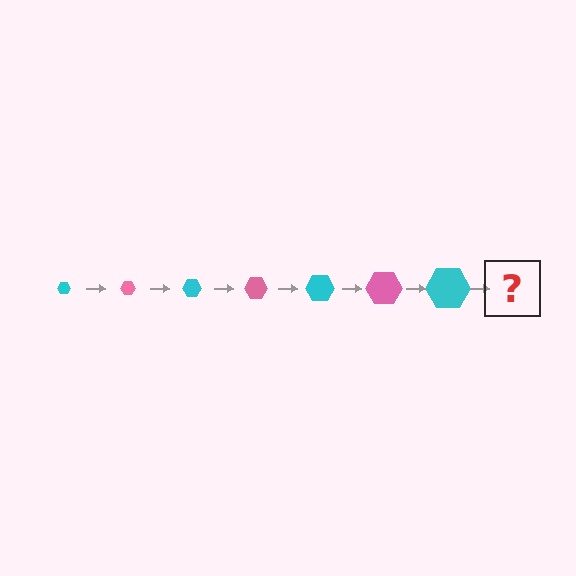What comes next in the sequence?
The next element should be a pink hexagon, larger than the previous one.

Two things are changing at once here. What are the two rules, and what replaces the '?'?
The two rules are that the hexagon grows larger each step and the color cycles through cyan and pink. The '?' should be a pink hexagon, larger than the previous one.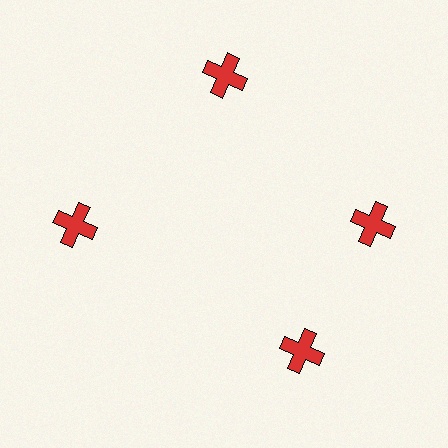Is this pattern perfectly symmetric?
No. The 4 red crosses are arranged in a ring, but one element near the 6 o'clock position is rotated out of alignment along the ring, breaking the 4-fold rotational symmetry.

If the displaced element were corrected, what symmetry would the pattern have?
It would have 4-fold rotational symmetry — the pattern would map onto itself every 90 degrees.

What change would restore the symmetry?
The symmetry would be restored by rotating it back into even spacing with its neighbors so that all 4 crosses sit at equal angles and equal distance from the center.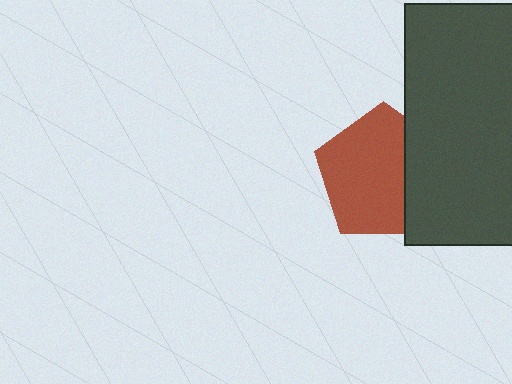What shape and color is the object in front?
The object in front is a dark gray rectangle.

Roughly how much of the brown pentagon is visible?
Most of it is visible (roughly 69%).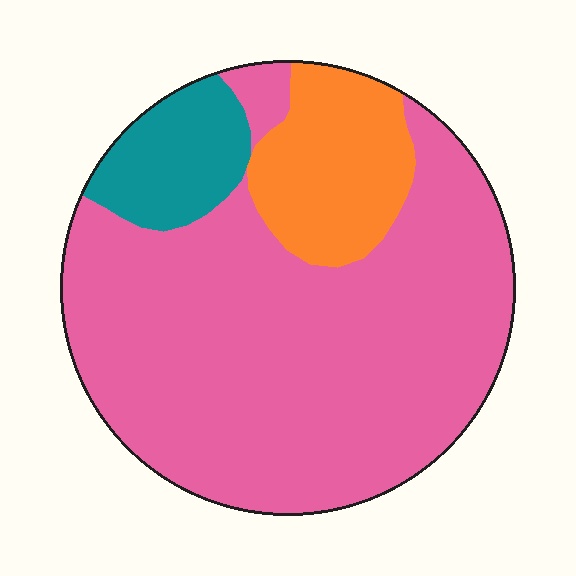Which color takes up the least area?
Teal, at roughly 10%.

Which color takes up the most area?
Pink, at roughly 75%.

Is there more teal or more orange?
Orange.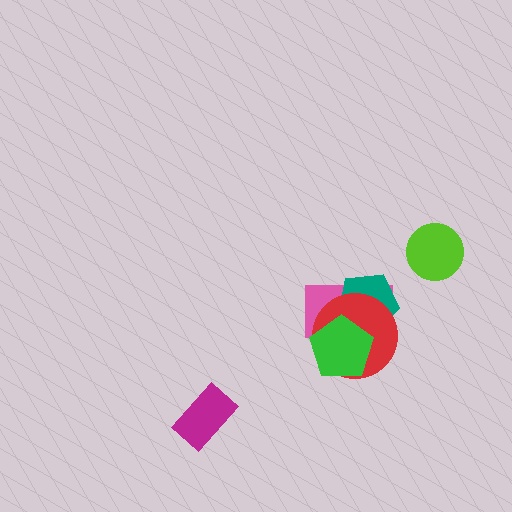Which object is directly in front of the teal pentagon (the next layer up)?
The red circle is directly in front of the teal pentagon.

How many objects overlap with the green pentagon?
3 objects overlap with the green pentagon.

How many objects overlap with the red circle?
3 objects overlap with the red circle.